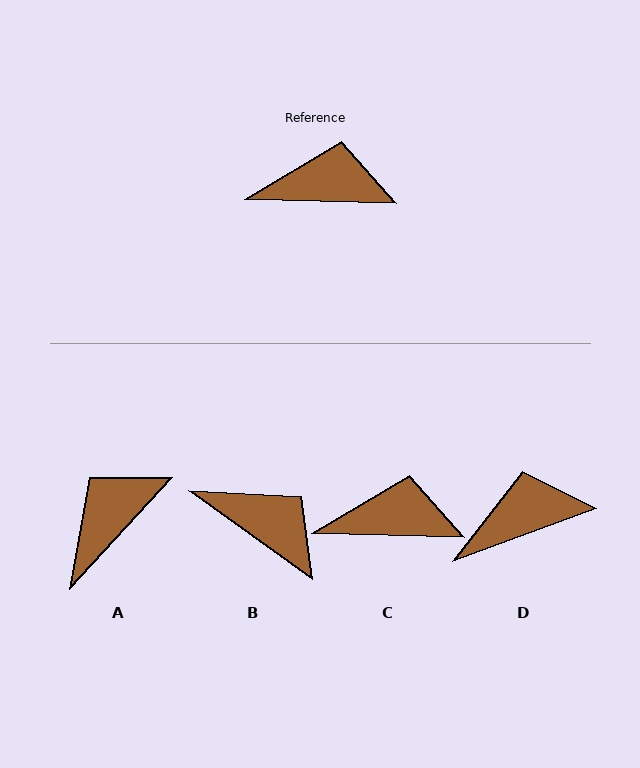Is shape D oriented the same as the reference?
No, it is off by about 22 degrees.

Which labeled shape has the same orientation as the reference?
C.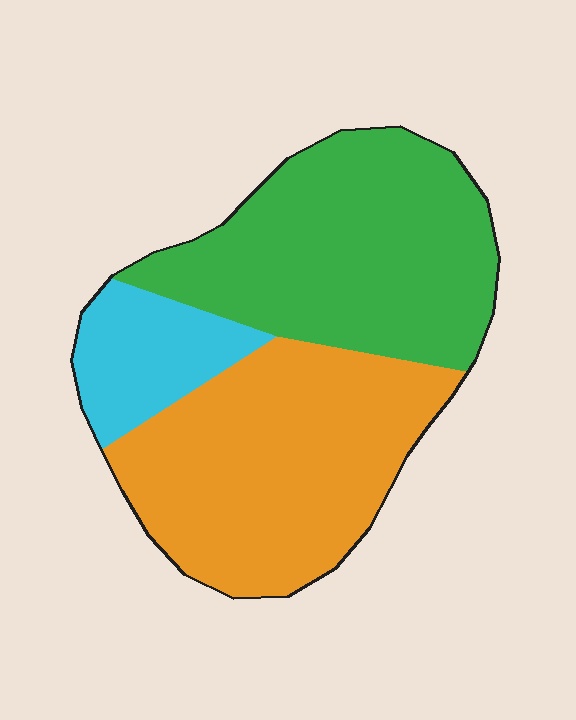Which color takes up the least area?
Cyan, at roughly 15%.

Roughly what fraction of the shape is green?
Green takes up about two fifths (2/5) of the shape.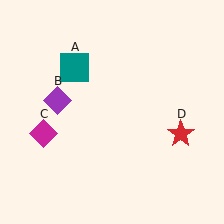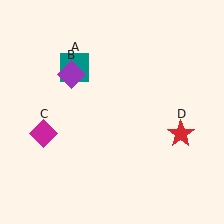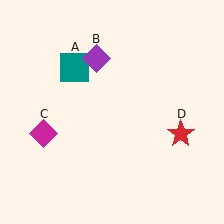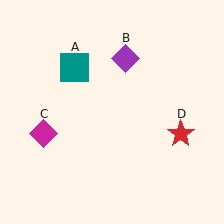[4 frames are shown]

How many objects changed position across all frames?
1 object changed position: purple diamond (object B).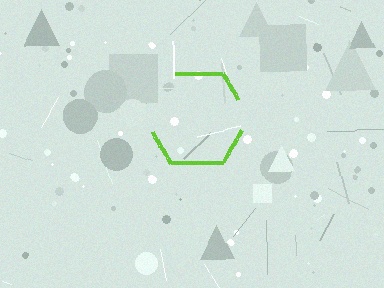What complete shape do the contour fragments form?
The contour fragments form a hexagon.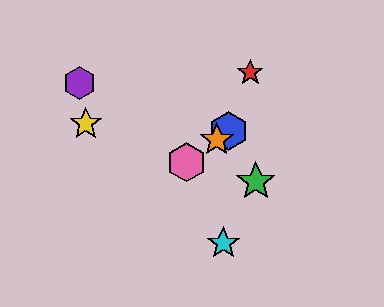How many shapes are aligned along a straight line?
3 shapes (the blue hexagon, the orange star, the pink hexagon) are aligned along a straight line.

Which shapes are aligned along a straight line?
The blue hexagon, the orange star, the pink hexagon are aligned along a straight line.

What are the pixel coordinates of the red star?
The red star is at (250, 73).